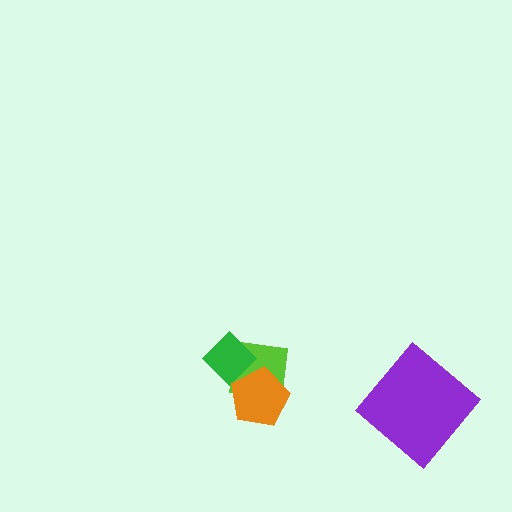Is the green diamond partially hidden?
Yes, it is partially covered by another shape.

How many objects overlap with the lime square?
2 objects overlap with the lime square.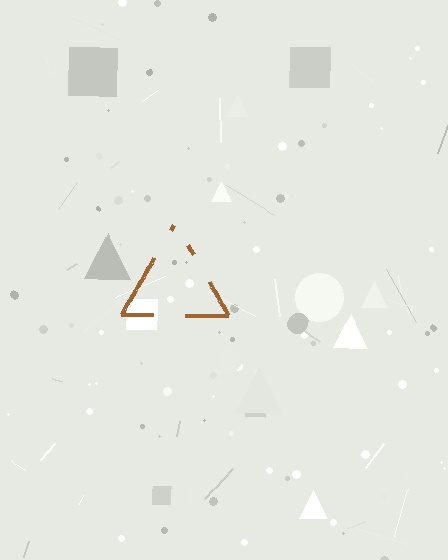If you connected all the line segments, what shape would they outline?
They would outline a triangle.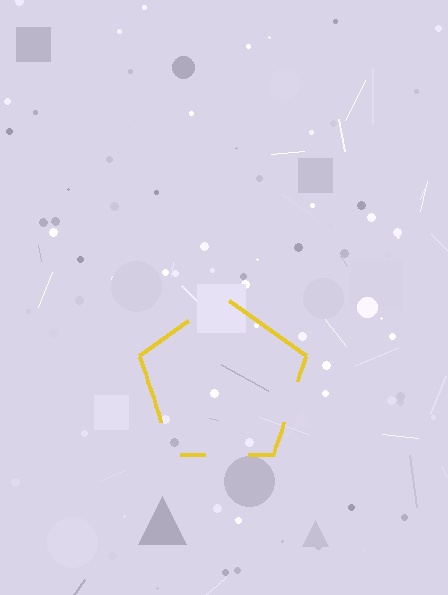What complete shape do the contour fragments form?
The contour fragments form a pentagon.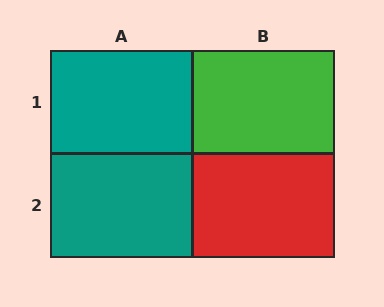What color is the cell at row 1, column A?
Teal.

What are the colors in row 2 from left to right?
Teal, red.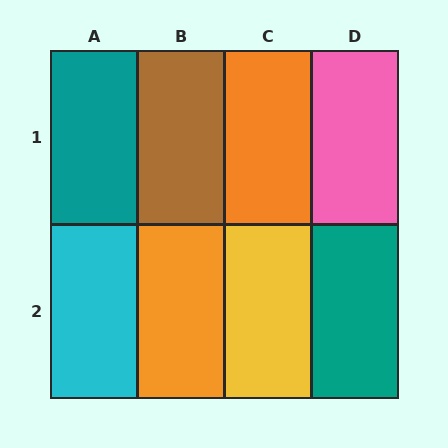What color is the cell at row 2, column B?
Orange.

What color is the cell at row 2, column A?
Cyan.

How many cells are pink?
1 cell is pink.